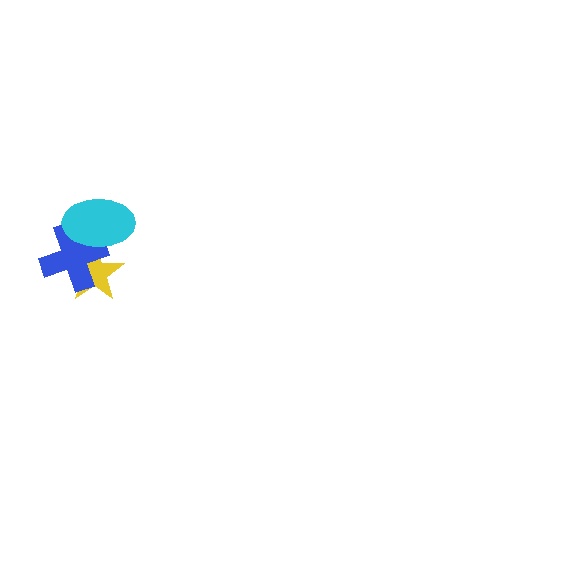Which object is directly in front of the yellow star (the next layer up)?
The blue cross is directly in front of the yellow star.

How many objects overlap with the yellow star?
2 objects overlap with the yellow star.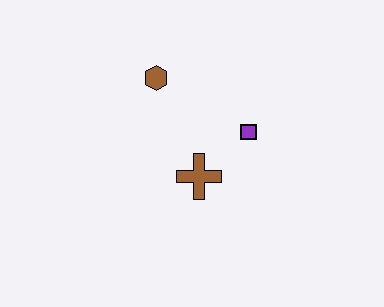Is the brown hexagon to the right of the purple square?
No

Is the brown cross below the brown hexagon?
Yes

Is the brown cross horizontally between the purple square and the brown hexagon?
Yes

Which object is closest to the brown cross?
The purple square is closest to the brown cross.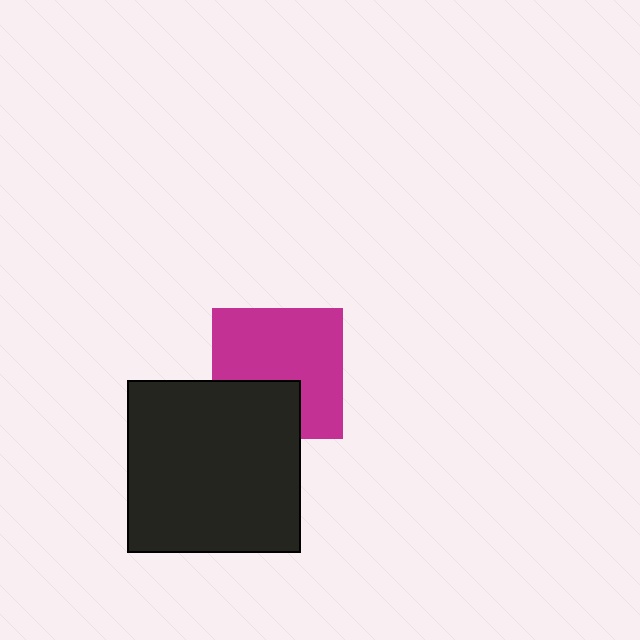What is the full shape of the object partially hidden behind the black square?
The partially hidden object is a magenta square.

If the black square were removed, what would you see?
You would see the complete magenta square.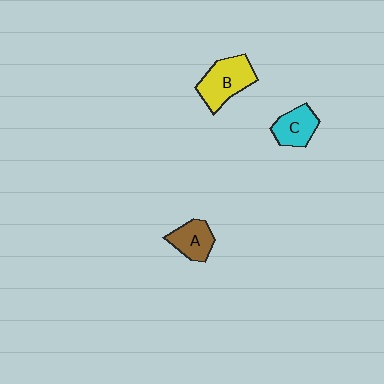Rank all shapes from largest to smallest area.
From largest to smallest: B (yellow), C (cyan), A (brown).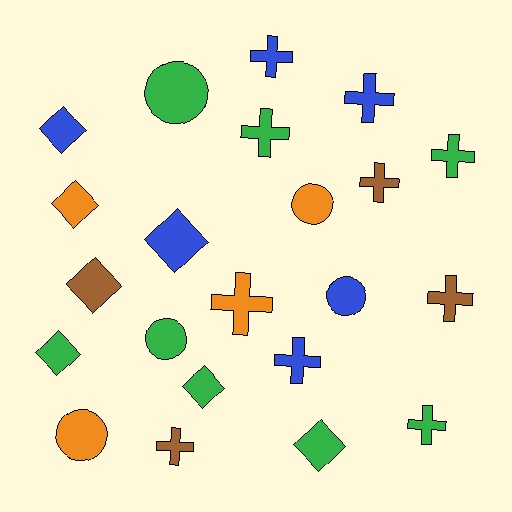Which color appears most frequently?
Green, with 8 objects.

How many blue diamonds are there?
There are 2 blue diamonds.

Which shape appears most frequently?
Cross, with 10 objects.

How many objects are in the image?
There are 22 objects.